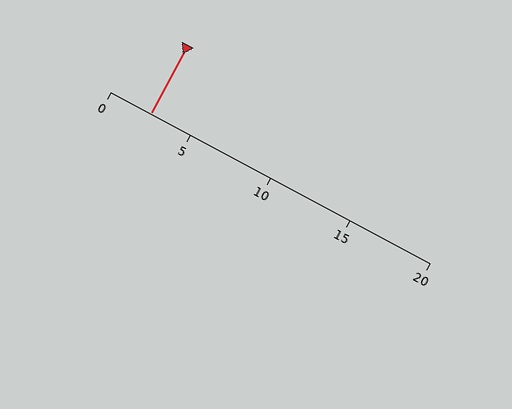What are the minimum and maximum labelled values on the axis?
The axis runs from 0 to 20.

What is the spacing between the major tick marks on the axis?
The major ticks are spaced 5 apart.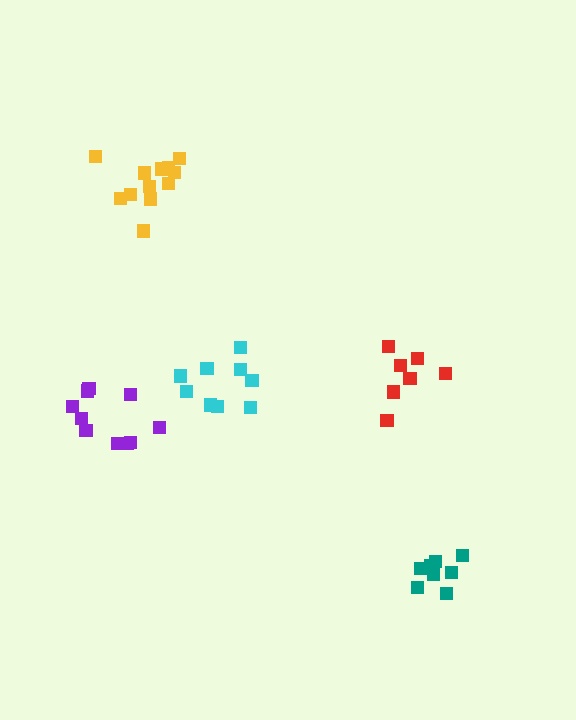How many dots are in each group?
Group 1: 9 dots, Group 2: 7 dots, Group 3: 10 dots, Group 4: 12 dots, Group 5: 8 dots (46 total).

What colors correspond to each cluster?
The clusters are colored: cyan, red, purple, yellow, teal.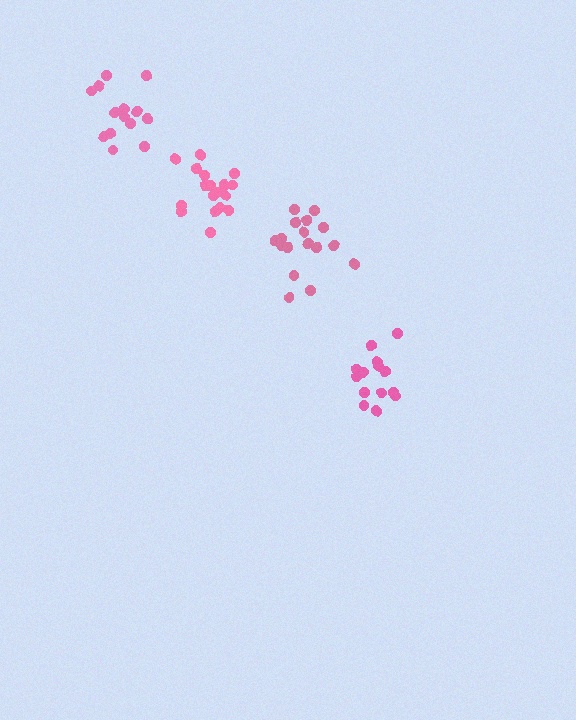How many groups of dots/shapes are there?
There are 4 groups.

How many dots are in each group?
Group 1: 14 dots, Group 2: 18 dots, Group 3: 14 dots, Group 4: 17 dots (63 total).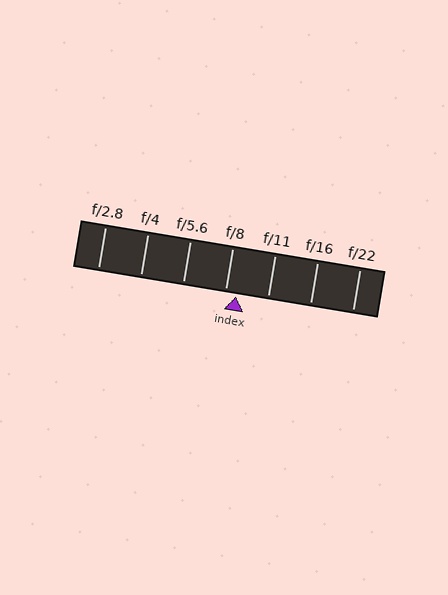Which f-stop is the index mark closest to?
The index mark is closest to f/8.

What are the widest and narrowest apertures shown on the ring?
The widest aperture shown is f/2.8 and the narrowest is f/22.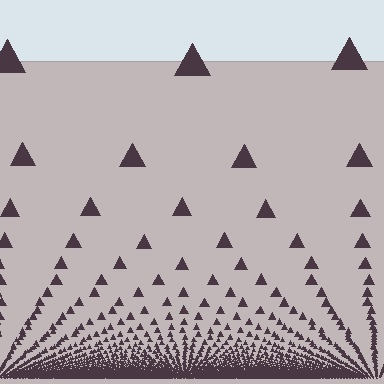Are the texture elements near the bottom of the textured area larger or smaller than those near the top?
Smaller. The gradient is inverted — elements near the bottom are smaller and denser.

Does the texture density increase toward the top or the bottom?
Density increases toward the bottom.